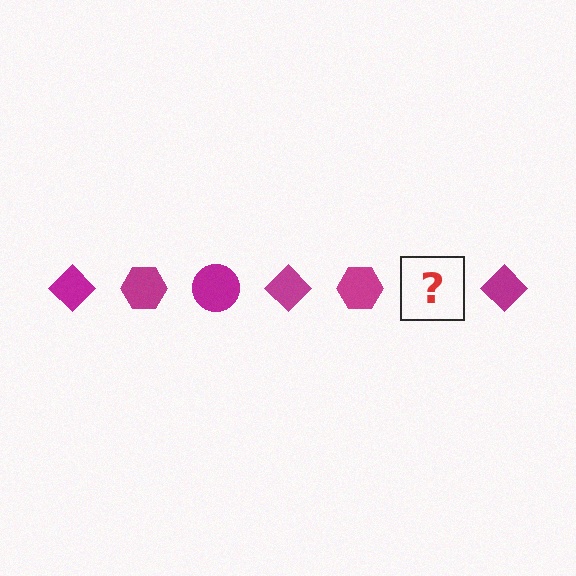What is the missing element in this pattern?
The missing element is a magenta circle.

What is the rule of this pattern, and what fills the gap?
The rule is that the pattern cycles through diamond, hexagon, circle shapes in magenta. The gap should be filled with a magenta circle.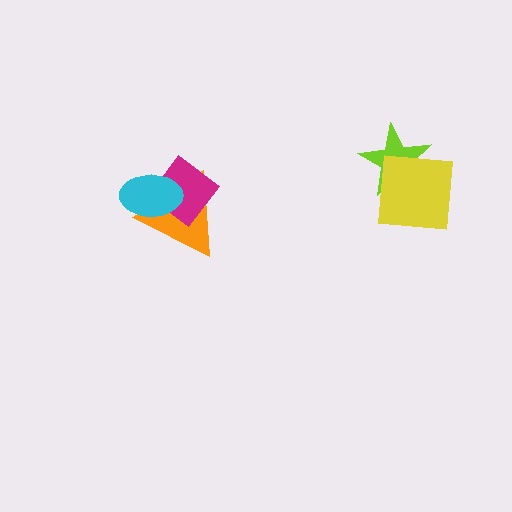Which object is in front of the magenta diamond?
The cyan ellipse is in front of the magenta diamond.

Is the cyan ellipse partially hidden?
No, no other shape covers it.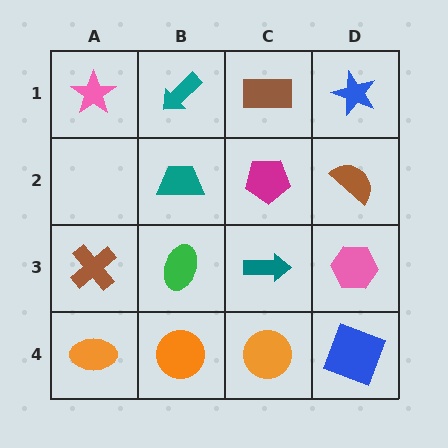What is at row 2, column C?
A magenta pentagon.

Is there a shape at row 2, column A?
No, that cell is empty.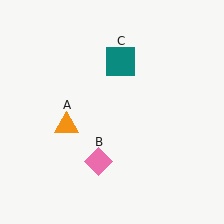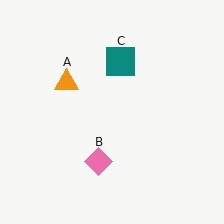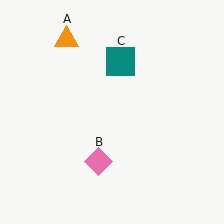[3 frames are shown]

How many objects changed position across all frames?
1 object changed position: orange triangle (object A).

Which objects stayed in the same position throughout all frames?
Pink diamond (object B) and teal square (object C) remained stationary.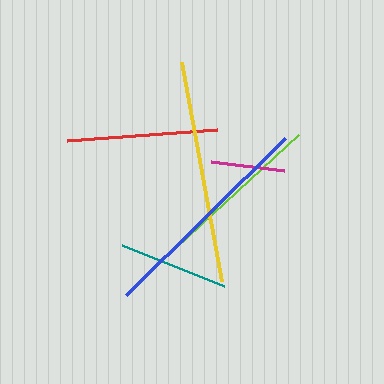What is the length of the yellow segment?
The yellow segment is approximately 223 pixels long.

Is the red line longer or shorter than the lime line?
The lime line is longer than the red line.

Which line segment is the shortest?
The magenta line is the shortest at approximately 74 pixels.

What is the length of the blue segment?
The blue segment is approximately 224 pixels long.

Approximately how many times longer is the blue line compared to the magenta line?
The blue line is approximately 3.0 times the length of the magenta line.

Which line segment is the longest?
The blue line is the longest at approximately 224 pixels.